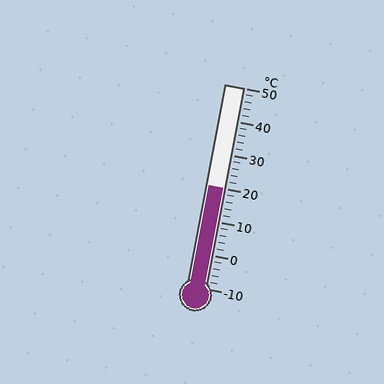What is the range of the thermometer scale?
The thermometer scale ranges from -10°C to 50°C.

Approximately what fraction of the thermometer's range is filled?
The thermometer is filled to approximately 50% of its range.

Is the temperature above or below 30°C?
The temperature is below 30°C.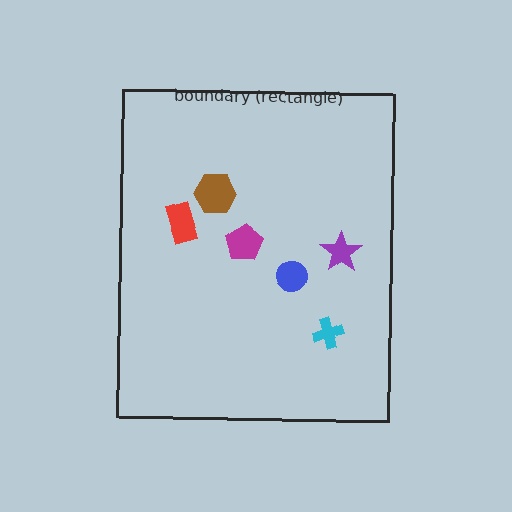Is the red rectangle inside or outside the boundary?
Inside.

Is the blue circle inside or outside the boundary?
Inside.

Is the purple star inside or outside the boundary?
Inside.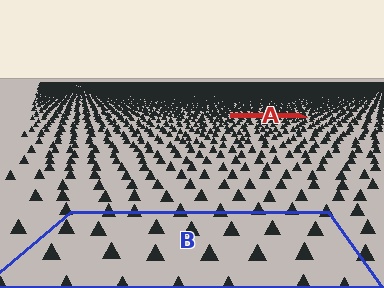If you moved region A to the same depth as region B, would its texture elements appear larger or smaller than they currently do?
They would appear larger. At a closer depth, the same texture elements are projected at a bigger on-screen size.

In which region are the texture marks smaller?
The texture marks are smaller in region A, because it is farther away.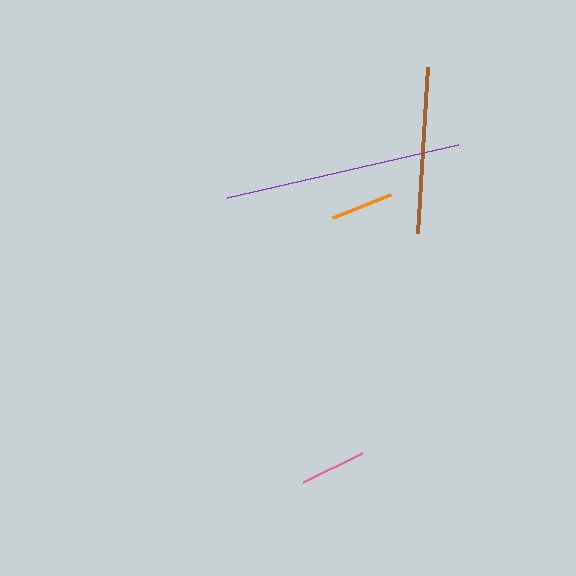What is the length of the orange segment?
The orange segment is approximately 62 pixels long.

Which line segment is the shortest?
The orange line is the shortest at approximately 62 pixels.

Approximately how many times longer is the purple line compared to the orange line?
The purple line is approximately 3.9 times the length of the orange line.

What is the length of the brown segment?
The brown segment is approximately 166 pixels long.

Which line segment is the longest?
The purple line is the longest at approximately 238 pixels.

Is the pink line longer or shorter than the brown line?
The brown line is longer than the pink line.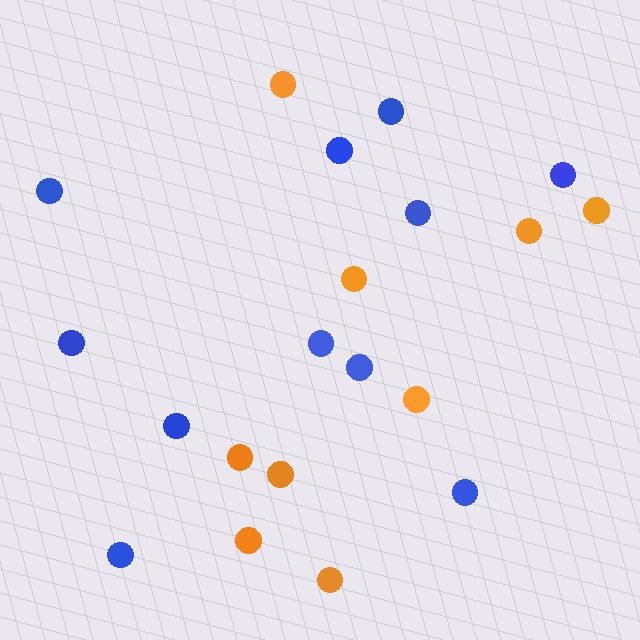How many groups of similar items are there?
There are 2 groups: one group of blue circles (11) and one group of orange circles (9).